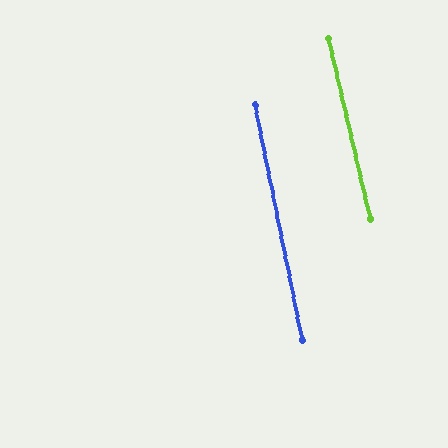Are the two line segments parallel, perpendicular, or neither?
Parallel — their directions differ by only 1.7°.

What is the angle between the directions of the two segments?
Approximately 2 degrees.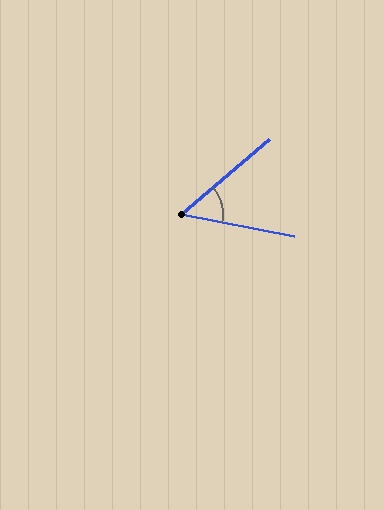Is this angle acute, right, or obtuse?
It is acute.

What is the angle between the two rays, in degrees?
Approximately 51 degrees.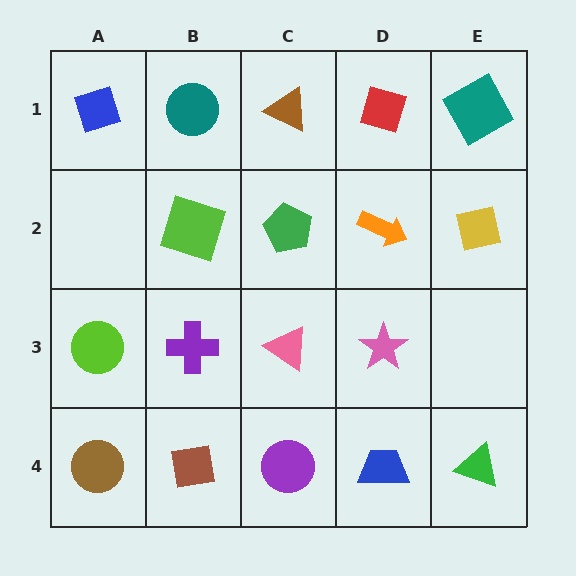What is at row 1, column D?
A red diamond.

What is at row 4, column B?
A brown square.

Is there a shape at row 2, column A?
No, that cell is empty.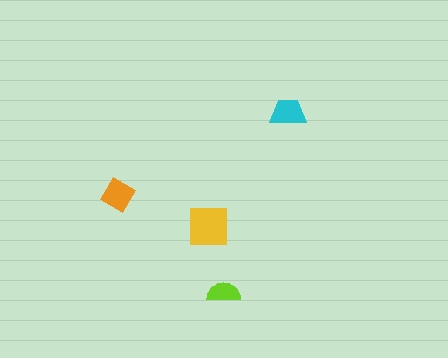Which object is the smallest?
The lime semicircle.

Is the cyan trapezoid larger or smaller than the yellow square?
Smaller.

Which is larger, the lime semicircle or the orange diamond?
The orange diamond.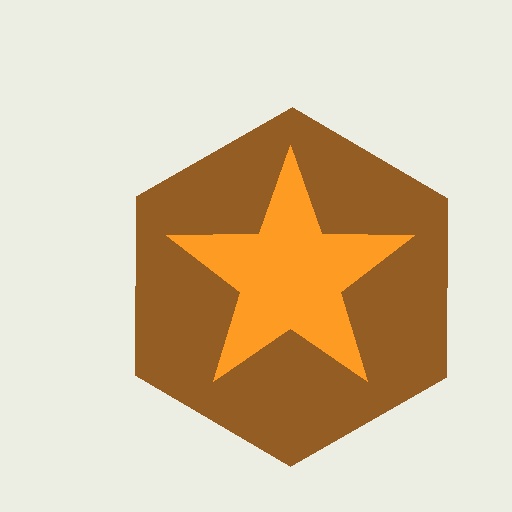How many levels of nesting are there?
2.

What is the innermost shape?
The orange star.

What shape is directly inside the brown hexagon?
The orange star.